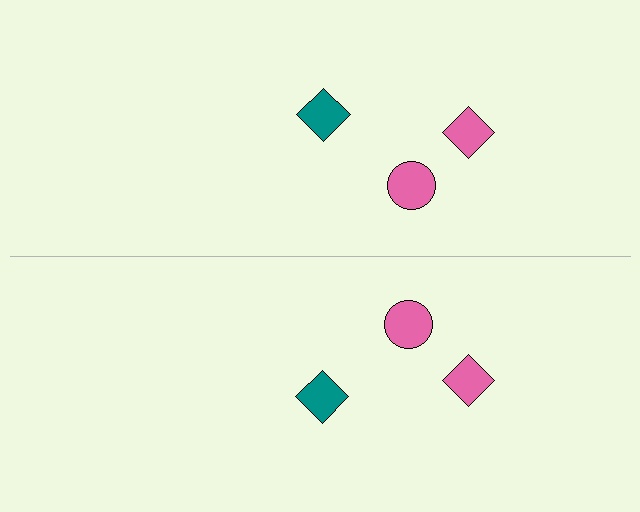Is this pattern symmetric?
Yes, this pattern has bilateral (reflection) symmetry.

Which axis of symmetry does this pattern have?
The pattern has a horizontal axis of symmetry running through the center of the image.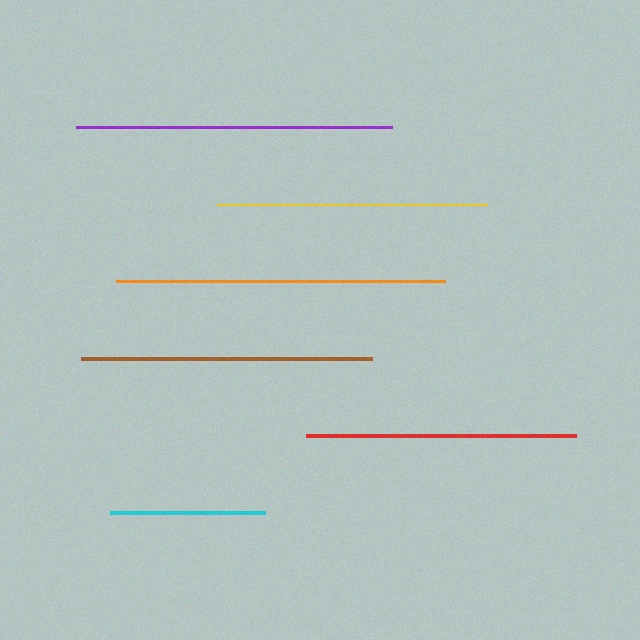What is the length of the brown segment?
The brown segment is approximately 292 pixels long.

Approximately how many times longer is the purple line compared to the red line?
The purple line is approximately 1.2 times the length of the red line.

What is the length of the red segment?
The red segment is approximately 270 pixels long.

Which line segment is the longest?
The orange line is the longest at approximately 329 pixels.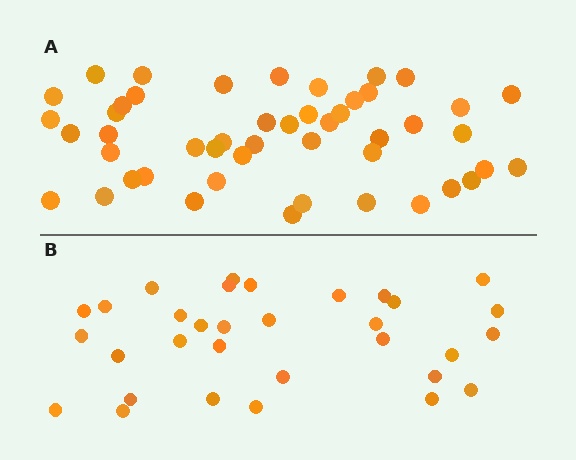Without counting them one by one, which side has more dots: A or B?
Region A (the top region) has more dots.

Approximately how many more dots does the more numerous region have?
Region A has approximately 15 more dots than region B.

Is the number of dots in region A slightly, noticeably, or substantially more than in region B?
Region A has substantially more. The ratio is roughly 1.5 to 1.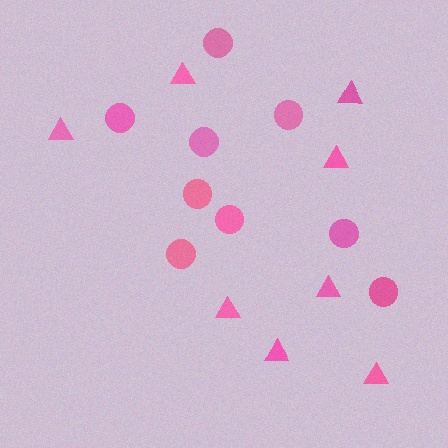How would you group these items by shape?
There are 2 groups: one group of triangles (8) and one group of circles (9).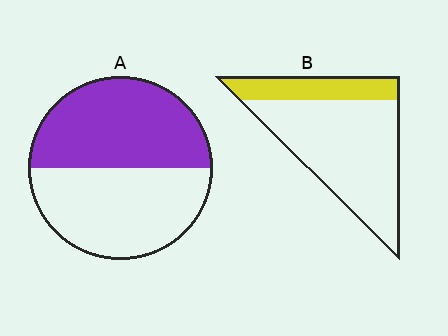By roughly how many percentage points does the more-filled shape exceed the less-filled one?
By roughly 25 percentage points (A over B).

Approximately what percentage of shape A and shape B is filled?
A is approximately 50% and B is approximately 25%.